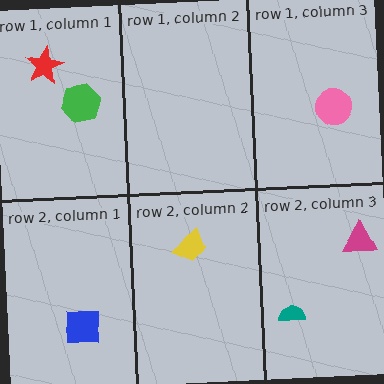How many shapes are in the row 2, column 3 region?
2.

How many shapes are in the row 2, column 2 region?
1.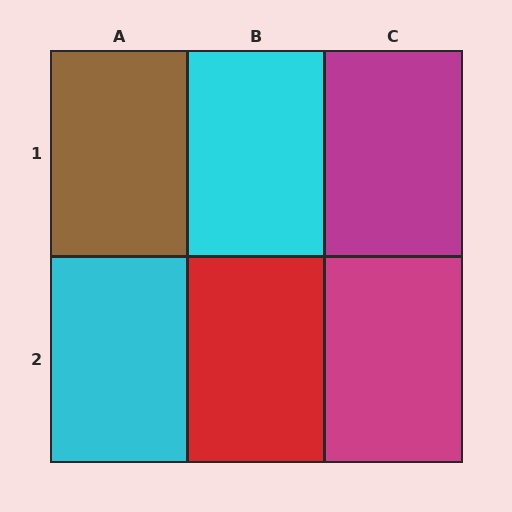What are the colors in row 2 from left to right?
Cyan, red, magenta.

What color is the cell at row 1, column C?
Magenta.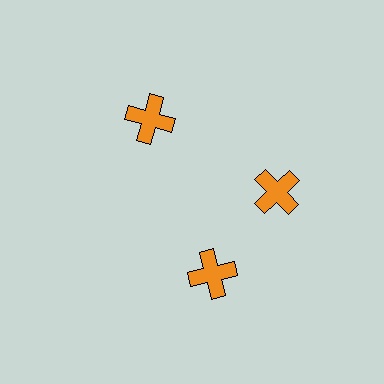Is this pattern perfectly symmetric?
No. The 3 orange crosses are arranged in a ring, but one element near the 7 o'clock position is rotated out of alignment along the ring, breaking the 3-fold rotational symmetry.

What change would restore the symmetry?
The symmetry would be restored by rotating it back into even spacing with its neighbors so that all 3 crosses sit at equal angles and equal distance from the center.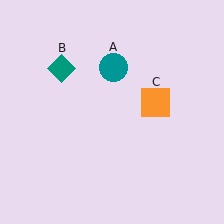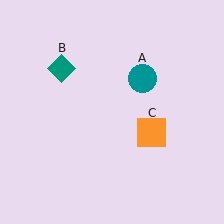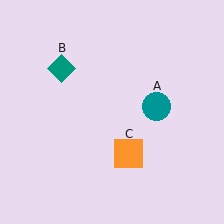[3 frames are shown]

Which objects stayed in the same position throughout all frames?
Teal diamond (object B) remained stationary.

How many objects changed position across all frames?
2 objects changed position: teal circle (object A), orange square (object C).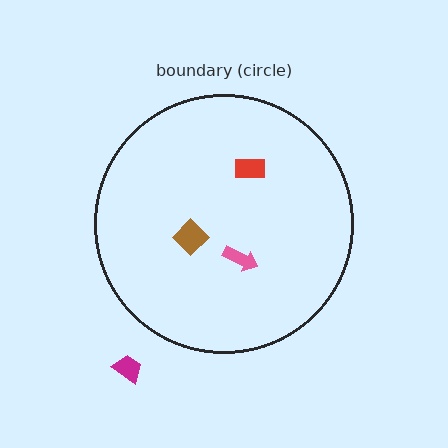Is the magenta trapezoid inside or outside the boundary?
Outside.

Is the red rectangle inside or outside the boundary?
Inside.